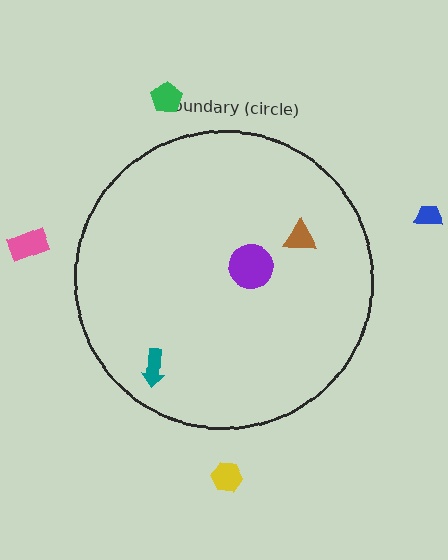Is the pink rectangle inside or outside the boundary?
Outside.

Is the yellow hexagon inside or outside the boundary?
Outside.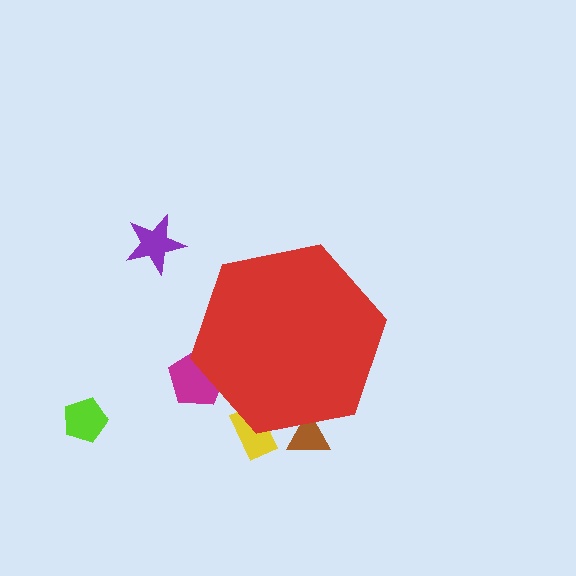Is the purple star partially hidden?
No, the purple star is fully visible.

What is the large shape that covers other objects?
A red hexagon.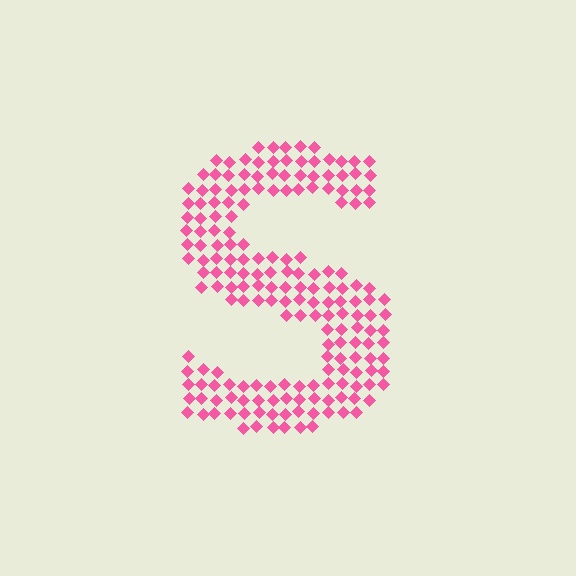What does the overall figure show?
The overall figure shows the letter S.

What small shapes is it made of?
It is made of small diamonds.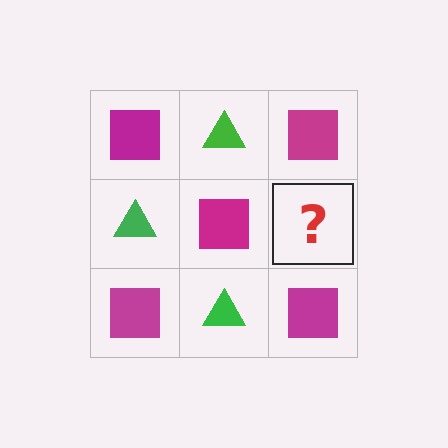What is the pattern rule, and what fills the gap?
The rule is that it alternates magenta square and green triangle in a checkerboard pattern. The gap should be filled with a green triangle.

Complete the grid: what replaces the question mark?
The question mark should be replaced with a green triangle.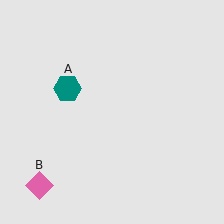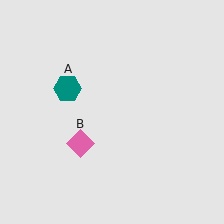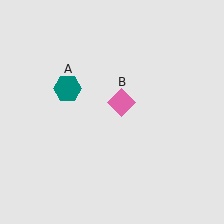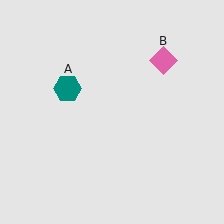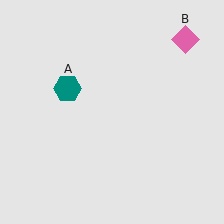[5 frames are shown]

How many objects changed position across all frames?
1 object changed position: pink diamond (object B).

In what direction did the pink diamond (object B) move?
The pink diamond (object B) moved up and to the right.